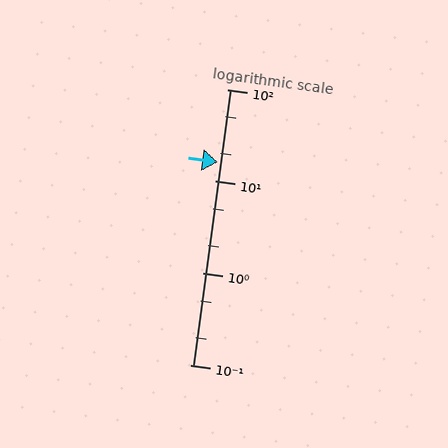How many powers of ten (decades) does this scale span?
The scale spans 3 decades, from 0.1 to 100.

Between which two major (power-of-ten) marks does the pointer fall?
The pointer is between 10 and 100.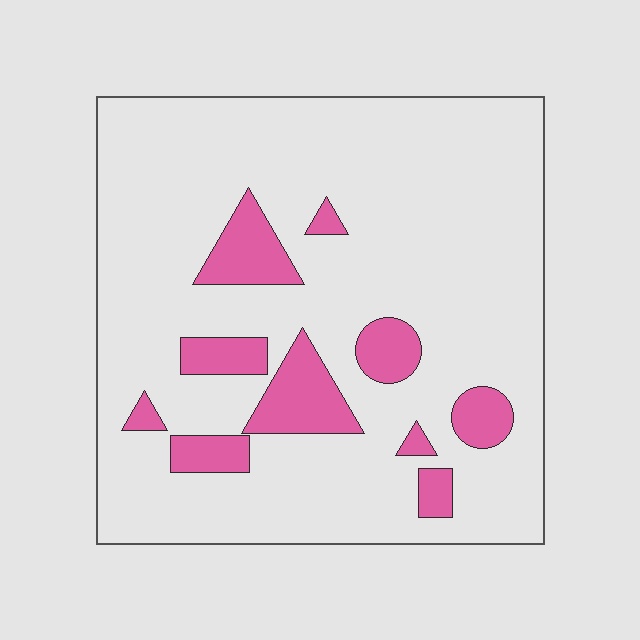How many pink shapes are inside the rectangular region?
10.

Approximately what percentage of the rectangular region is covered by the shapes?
Approximately 15%.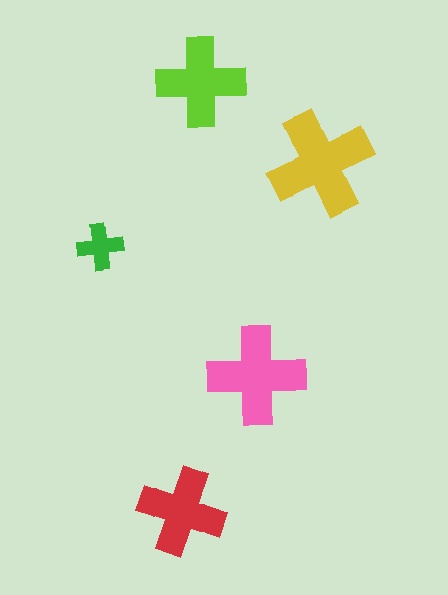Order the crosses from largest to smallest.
the yellow one, the pink one, the lime one, the red one, the green one.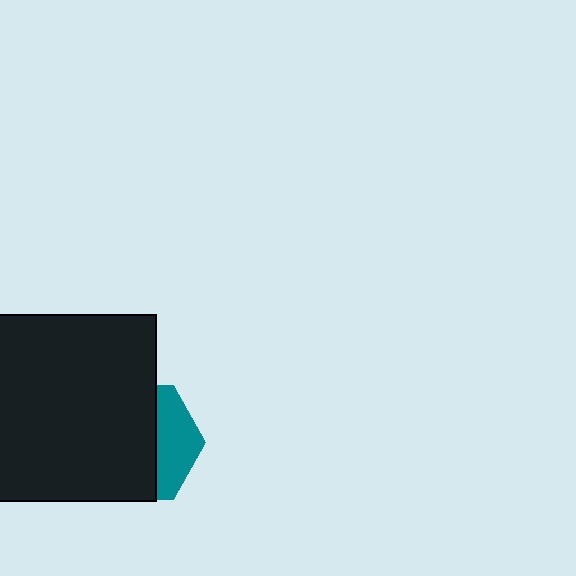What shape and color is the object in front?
The object in front is a black square.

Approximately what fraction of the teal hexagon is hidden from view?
Roughly 67% of the teal hexagon is hidden behind the black square.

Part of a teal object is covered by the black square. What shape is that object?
It is a hexagon.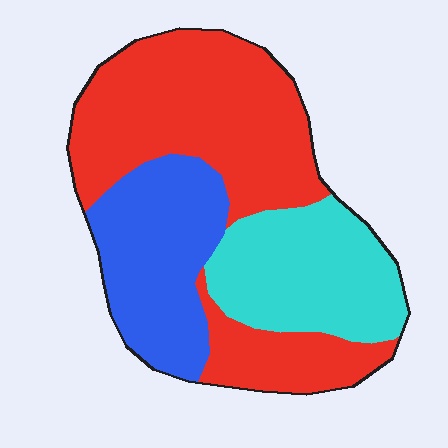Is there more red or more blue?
Red.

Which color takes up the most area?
Red, at roughly 50%.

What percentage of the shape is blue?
Blue takes up about one quarter (1/4) of the shape.